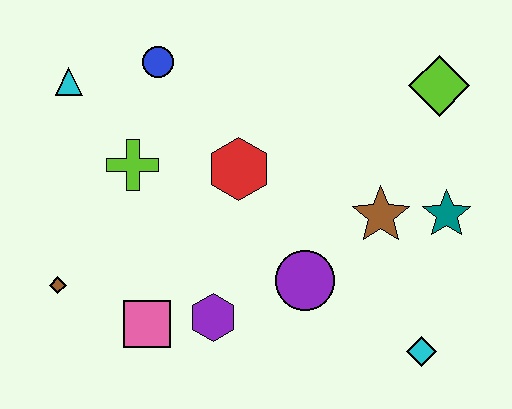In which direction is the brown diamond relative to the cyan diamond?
The brown diamond is to the left of the cyan diamond.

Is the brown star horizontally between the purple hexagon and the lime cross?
No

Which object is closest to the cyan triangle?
The blue circle is closest to the cyan triangle.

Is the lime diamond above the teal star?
Yes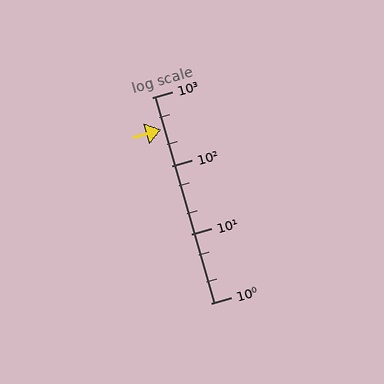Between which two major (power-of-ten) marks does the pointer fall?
The pointer is between 100 and 1000.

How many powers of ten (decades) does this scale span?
The scale spans 3 decades, from 1 to 1000.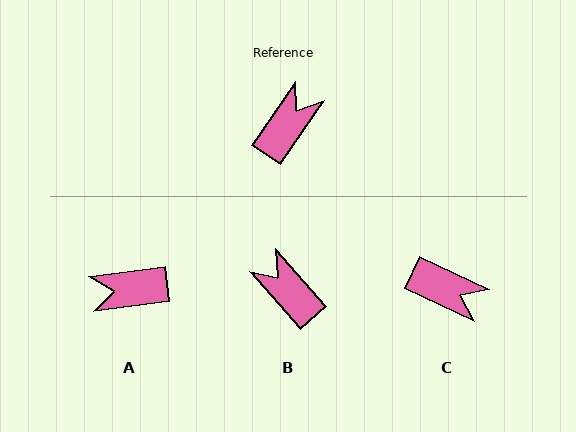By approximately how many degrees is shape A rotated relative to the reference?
Approximately 131 degrees counter-clockwise.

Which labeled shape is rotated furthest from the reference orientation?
A, about 131 degrees away.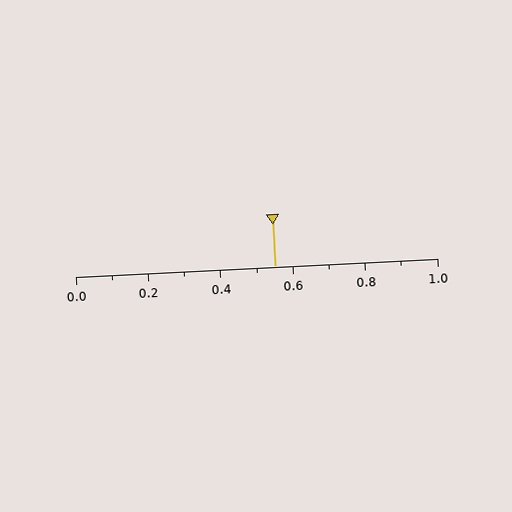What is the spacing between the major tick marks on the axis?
The major ticks are spaced 0.2 apart.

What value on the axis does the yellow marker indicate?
The marker indicates approximately 0.55.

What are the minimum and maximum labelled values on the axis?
The axis runs from 0.0 to 1.0.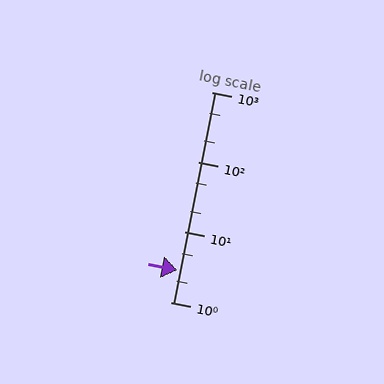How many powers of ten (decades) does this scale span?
The scale spans 3 decades, from 1 to 1000.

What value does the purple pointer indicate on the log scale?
The pointer indicates approximately 2.9.